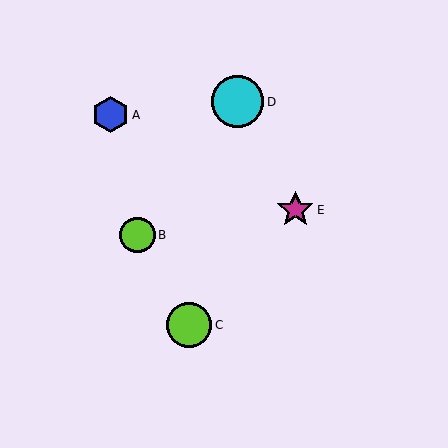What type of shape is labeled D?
Shape D is a cyan circle.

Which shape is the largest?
The cyan circle (labeled D) is the largest.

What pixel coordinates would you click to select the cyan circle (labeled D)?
Click at (237, 102) to select the cyan circle D.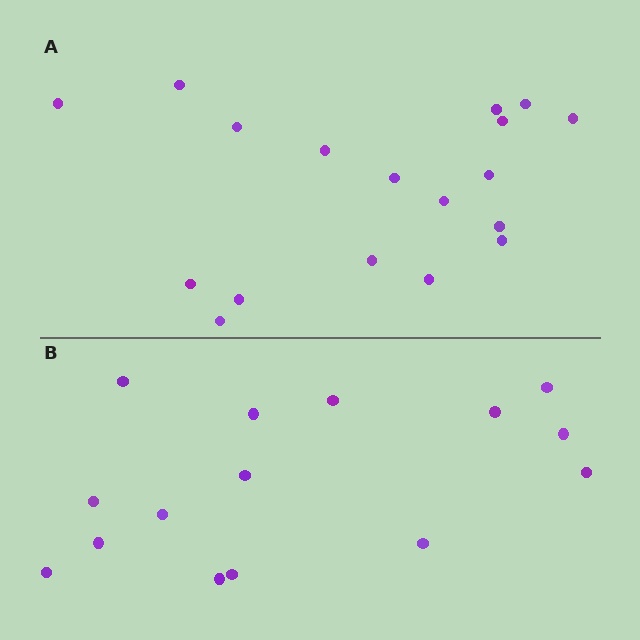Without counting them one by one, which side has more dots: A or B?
Region A (the top region) has more dots.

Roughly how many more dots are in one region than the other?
Region A has just a few more — roughly 2 or 3 more dots than region B.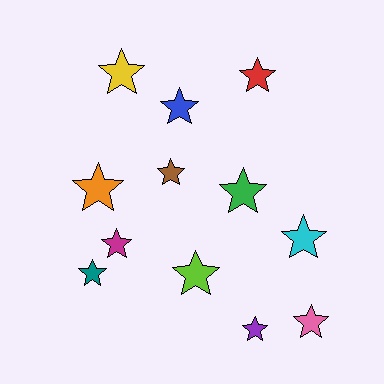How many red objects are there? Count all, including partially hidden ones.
There is 1 red object.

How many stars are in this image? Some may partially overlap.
There are 12 stars.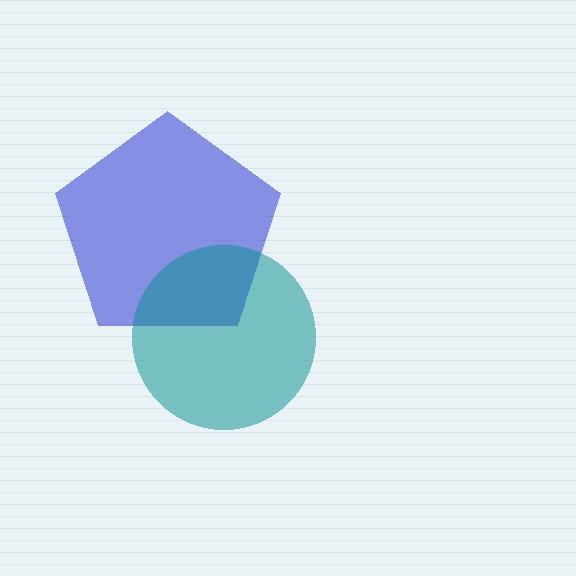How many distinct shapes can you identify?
There are 2 distinct shapes: a blue pentagon, a teal circle.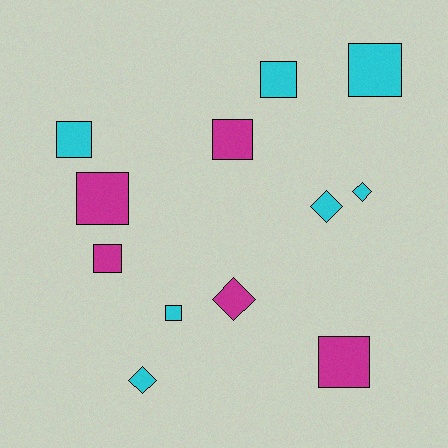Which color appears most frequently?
Cyan, with 7 objects.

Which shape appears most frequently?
Square, with 8 objects.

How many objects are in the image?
There are 12 objects.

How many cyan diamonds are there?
There are 3 cyan diamonds.